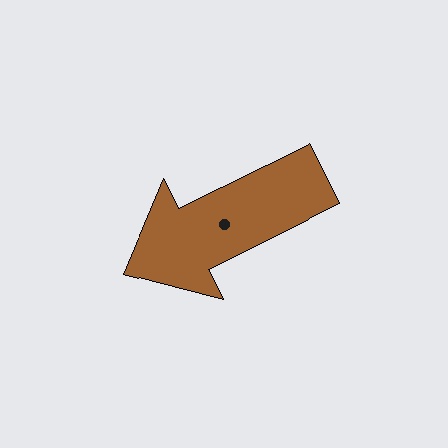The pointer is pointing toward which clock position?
Roughly 8 o'clock.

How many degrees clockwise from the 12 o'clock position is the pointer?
Approximately 244 degrees.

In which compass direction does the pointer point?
Southwest.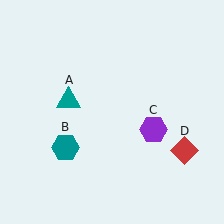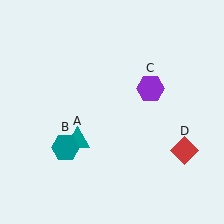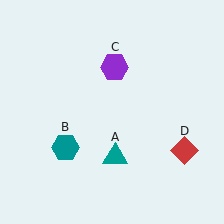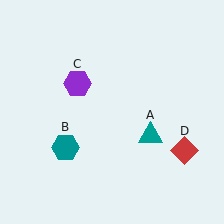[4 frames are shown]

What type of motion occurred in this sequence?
The teal triangle (object A), purple hexagon (object C) rotated counterclockwise around the center of the scene.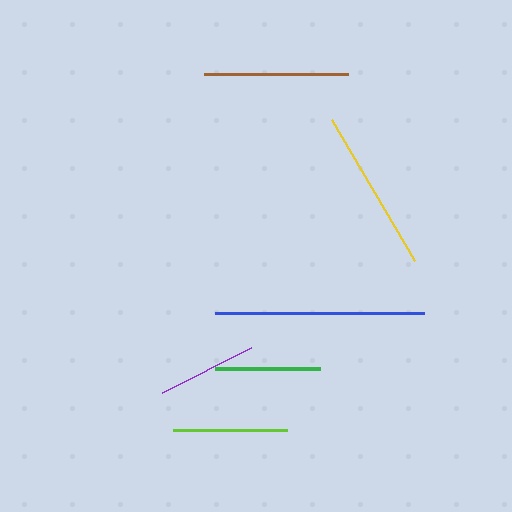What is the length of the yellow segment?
The yellow segment is approximately 164 pixels long.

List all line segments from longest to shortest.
From longest to shortest: blue, yellow, brown, lime, green, purple.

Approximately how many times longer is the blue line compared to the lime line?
The blue line is approximately 1.8 times the length of the lime line.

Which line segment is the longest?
The blue line is the longest at approximately 209 pixels.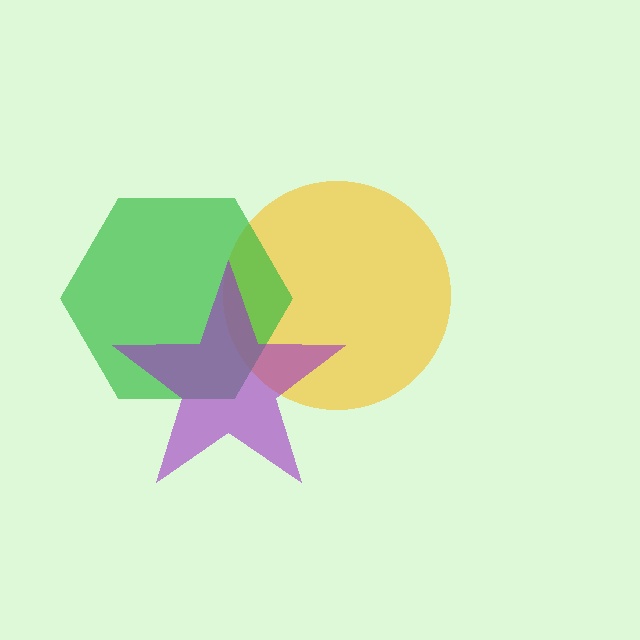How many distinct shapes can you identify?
There are 3 distinct shapes: a yellow circle, a green hexagon, a purple star.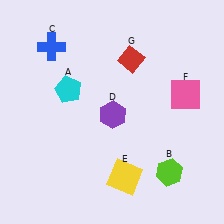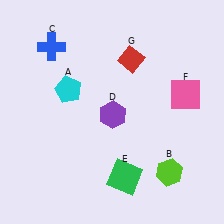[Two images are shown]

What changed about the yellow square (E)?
In Image 1, E is yellow. In Image 2, it changed to green.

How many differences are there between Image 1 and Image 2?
There is 1 difference between the two images.